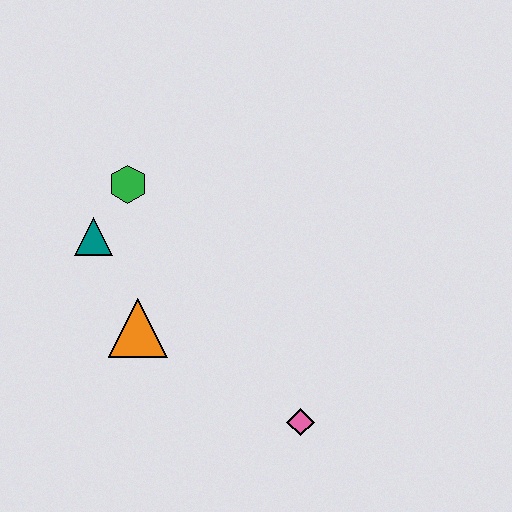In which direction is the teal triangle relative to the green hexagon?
The teal triangle is below the green hexagon.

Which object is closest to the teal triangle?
The green hexagon is closest to the teal triangle.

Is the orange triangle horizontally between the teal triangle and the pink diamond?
Yes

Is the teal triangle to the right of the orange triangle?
No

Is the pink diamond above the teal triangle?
No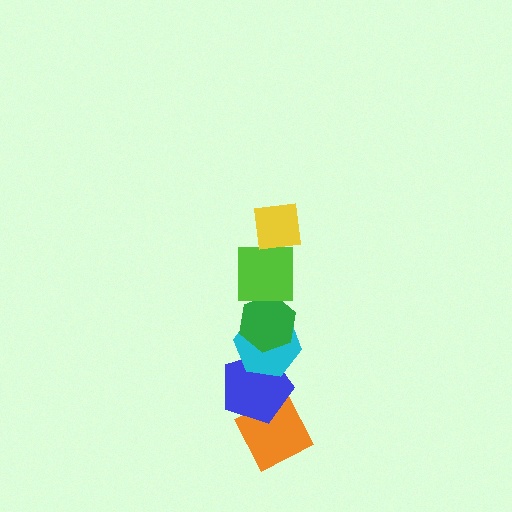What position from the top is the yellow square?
The yellow square is 1st from the top.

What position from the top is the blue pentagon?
The blue pentagon is 5th from the top.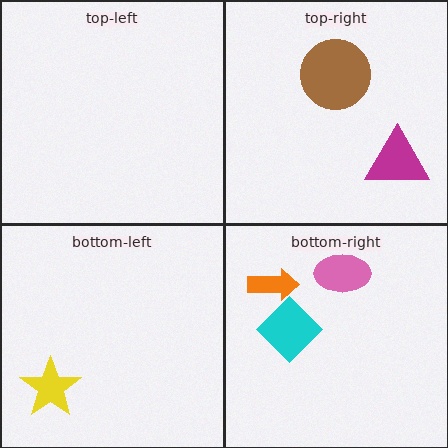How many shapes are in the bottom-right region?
3.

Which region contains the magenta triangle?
The top-right region.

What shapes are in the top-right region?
The magenta triangle, the brown circle.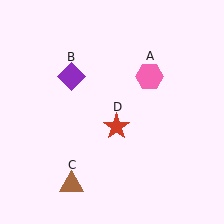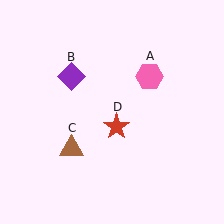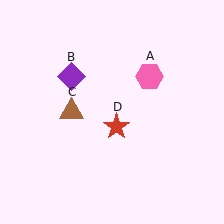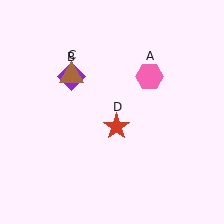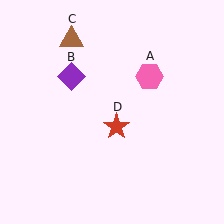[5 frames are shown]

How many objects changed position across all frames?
1 object changed position: brown triangle (object C).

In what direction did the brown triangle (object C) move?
The brown triangle (object C) moved up.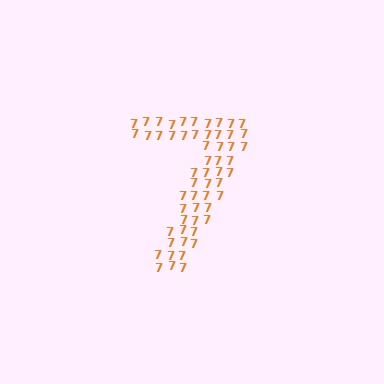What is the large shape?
The large shape is the digit 7.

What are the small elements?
The small elements are digit 7's.